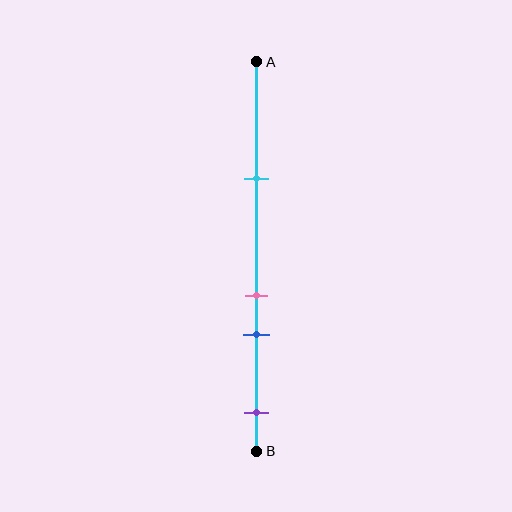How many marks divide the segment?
There are 4 marks dividing the segment.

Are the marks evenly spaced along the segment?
No, the marks are not evenly spaced.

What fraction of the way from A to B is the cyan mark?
The cyan mark is approximately 30% (0.3) of the way from A to B.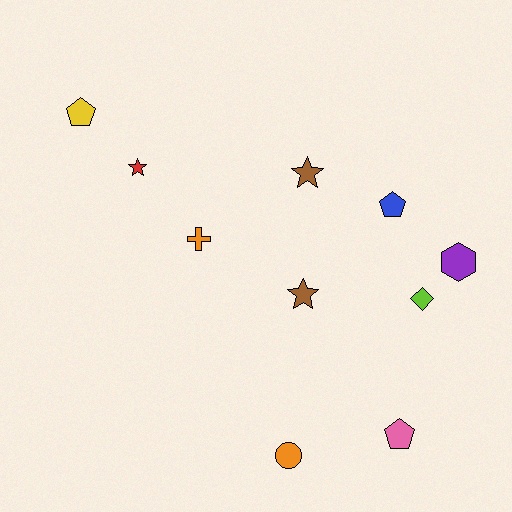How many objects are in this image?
There are 10 objects.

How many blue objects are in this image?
There is 1 blue object.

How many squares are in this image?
There are no squares.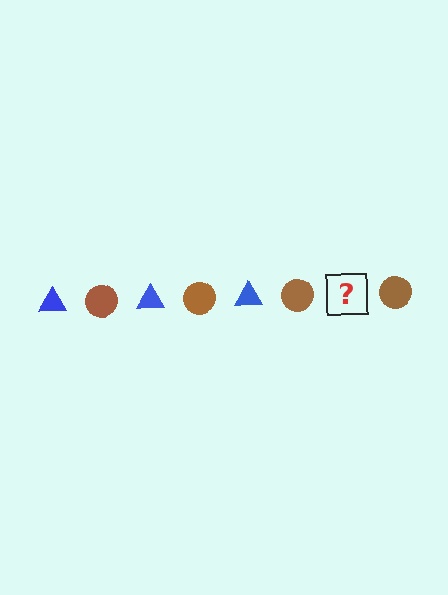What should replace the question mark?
The question mark should be replaced with a blue triangle.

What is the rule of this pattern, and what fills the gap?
The rule is that the pattern alternates between blue triangle and brown circle. The gap should be filled with a blue triangle.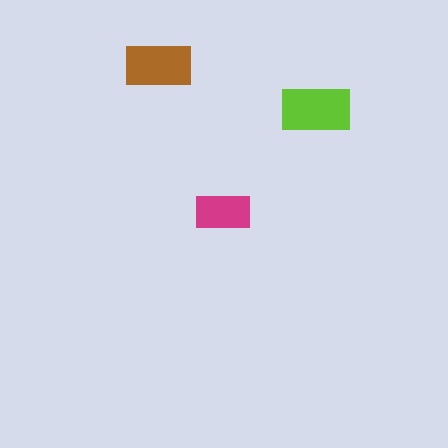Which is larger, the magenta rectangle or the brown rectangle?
The brown one.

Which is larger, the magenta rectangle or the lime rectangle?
The lime one.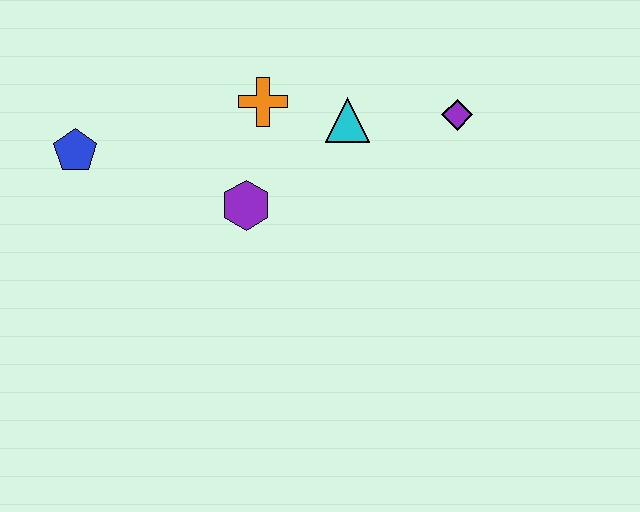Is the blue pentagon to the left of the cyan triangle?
Yes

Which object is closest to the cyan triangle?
The orange cross is closest to the cyan triangle.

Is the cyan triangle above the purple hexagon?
Yes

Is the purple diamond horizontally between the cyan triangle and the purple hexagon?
No